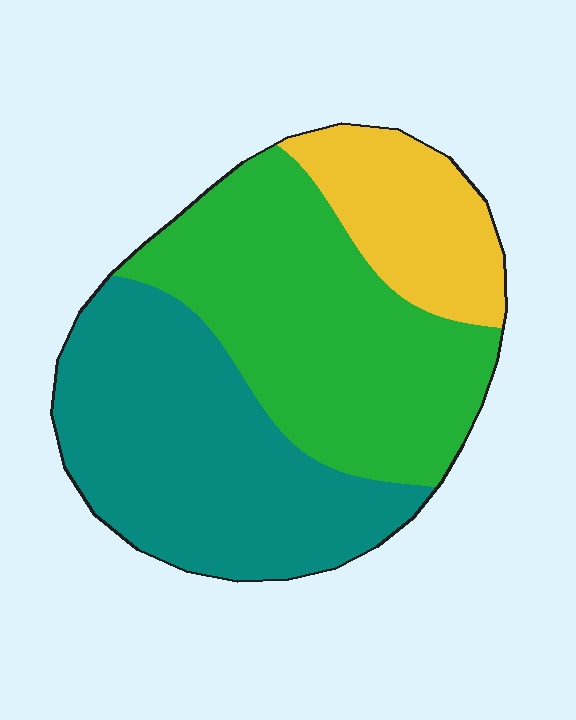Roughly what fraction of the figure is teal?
Teal covers around 40% of the figure.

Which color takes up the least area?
Yellow, at roughly 15%.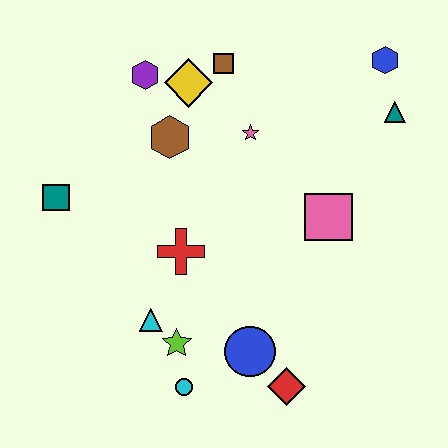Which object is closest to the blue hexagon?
The teal triangle is closest to the blue hexagon.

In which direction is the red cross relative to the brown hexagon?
The red cross is below the brown hexagon.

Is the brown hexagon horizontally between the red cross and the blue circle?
No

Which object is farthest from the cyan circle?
The blue hexagon is farthest from the cyan circle.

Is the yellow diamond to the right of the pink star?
No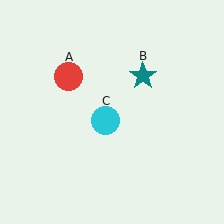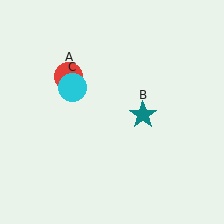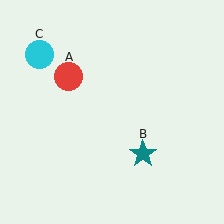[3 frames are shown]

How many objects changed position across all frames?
2 objects changed position: teal star (object B), cyan circle (object C).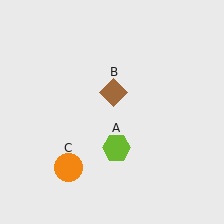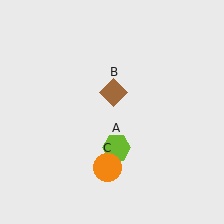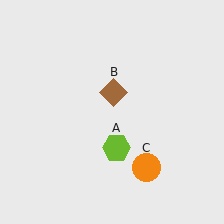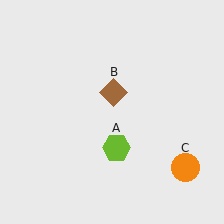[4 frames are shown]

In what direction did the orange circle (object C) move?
The orange circle (object C) moved right.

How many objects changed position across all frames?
1 object changed position: orange circle (object C).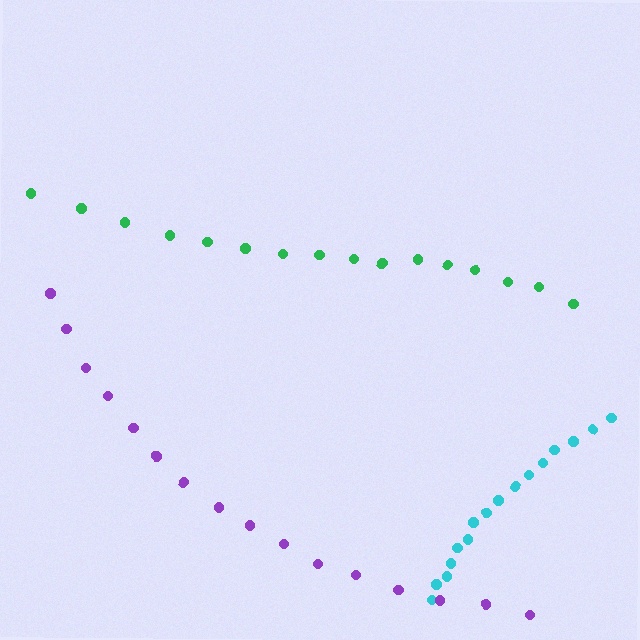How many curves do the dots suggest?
There are 3 distinct paths.